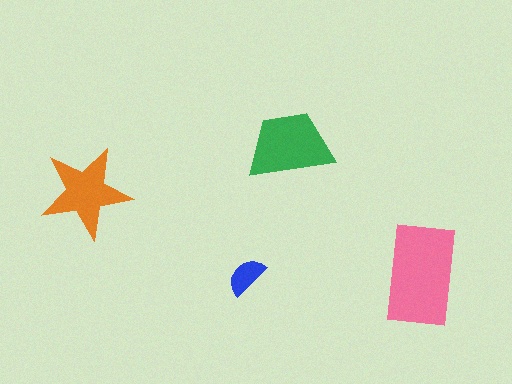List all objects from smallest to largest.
The blue semicircle, the orange star, the green trapezoid, the pink rectangle.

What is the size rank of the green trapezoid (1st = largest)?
2nd.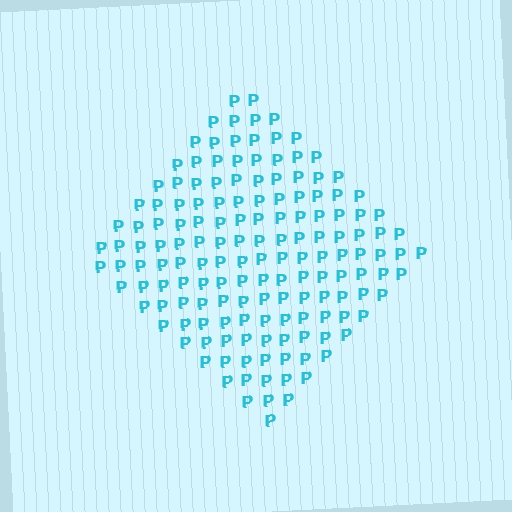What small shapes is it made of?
It is made of small letter P's.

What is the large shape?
The large shape is a diamond.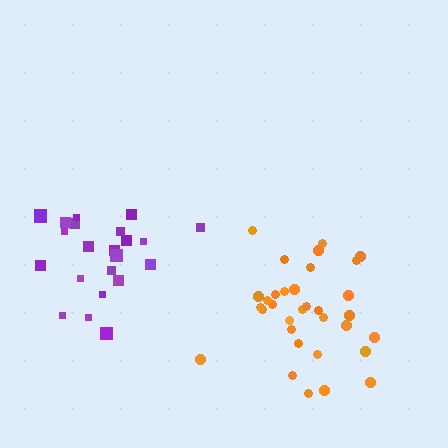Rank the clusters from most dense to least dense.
orange, purple.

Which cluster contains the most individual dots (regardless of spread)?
Orange (33).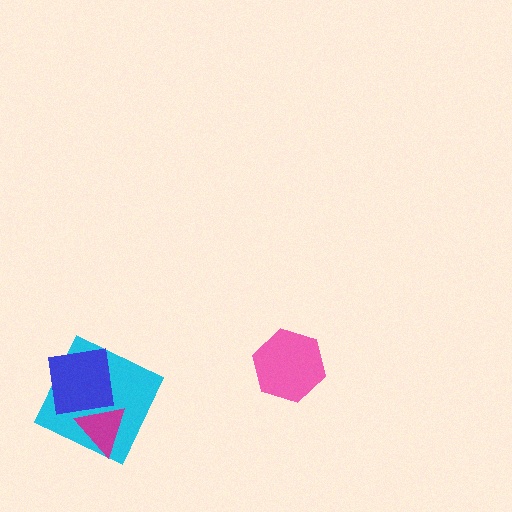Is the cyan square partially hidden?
Yes, it is partially covered by another shape.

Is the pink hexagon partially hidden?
No, no other shape covers it.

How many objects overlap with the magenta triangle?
2 objects overlap with the magenta triangle.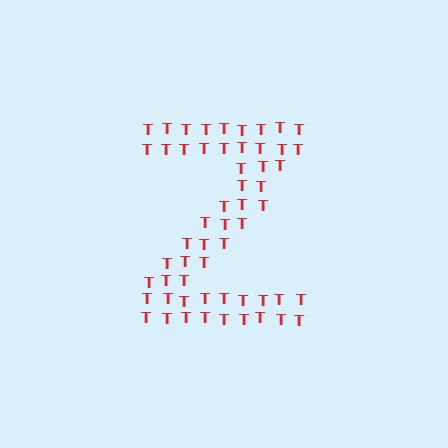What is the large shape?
The large shape is the letter Z.